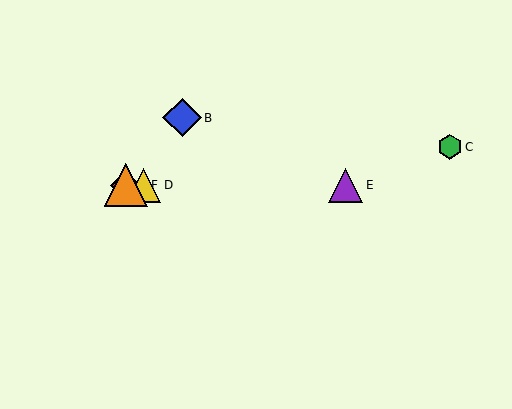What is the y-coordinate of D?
Object D is at y≈185.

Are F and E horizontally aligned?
Yes, both are at y≈185.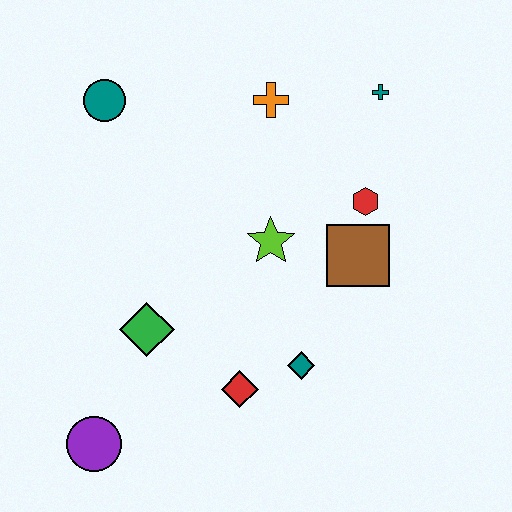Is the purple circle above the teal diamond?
No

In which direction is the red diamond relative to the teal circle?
The red diamond is below the teal circle.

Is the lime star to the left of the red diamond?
No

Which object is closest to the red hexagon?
The brown square is closest to the red hexagon.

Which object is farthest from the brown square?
The purple circle is farthest from the brown square.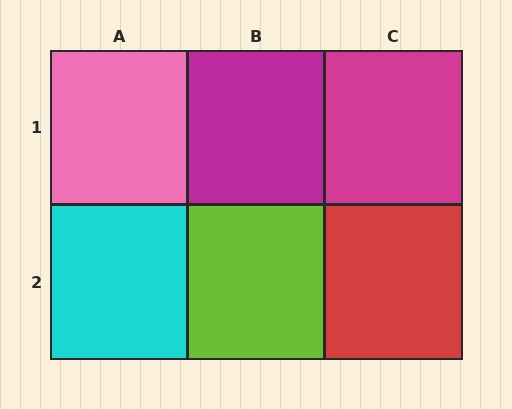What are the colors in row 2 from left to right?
Cyan, lime, red.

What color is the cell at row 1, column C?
Magenta.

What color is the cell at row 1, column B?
Magenta.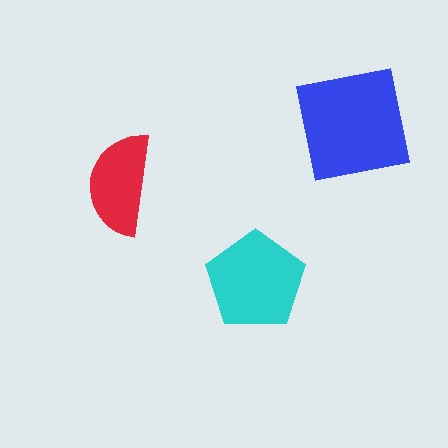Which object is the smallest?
The red semicircle.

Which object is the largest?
The blue square.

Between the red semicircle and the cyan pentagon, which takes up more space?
The cyan pentagon.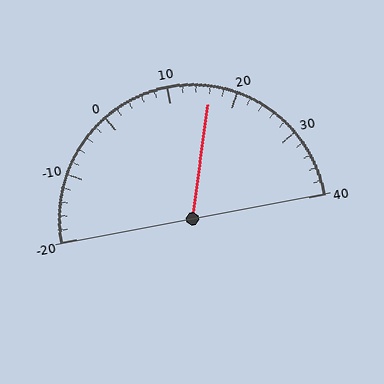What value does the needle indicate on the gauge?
The needle indicates approximately 16.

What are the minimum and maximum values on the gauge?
The gauge ranges from -20 to 40.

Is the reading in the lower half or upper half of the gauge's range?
The reading is in the upper half of the range (-20 to 40).